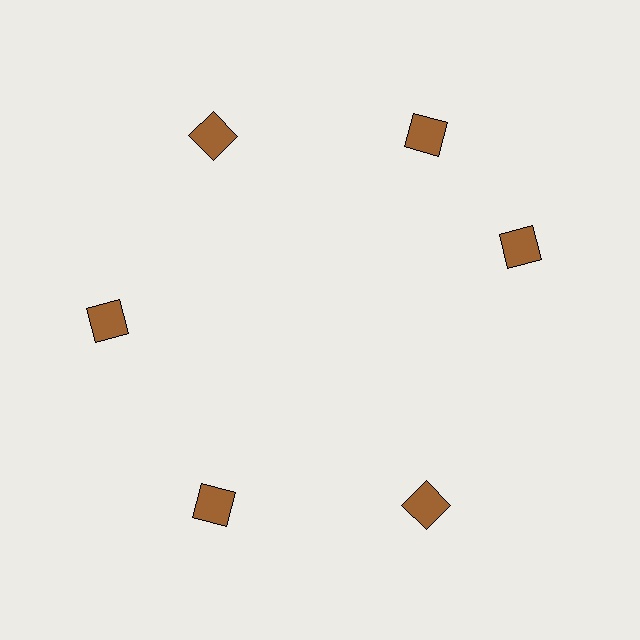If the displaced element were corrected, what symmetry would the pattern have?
It would have 6-fold rotational symmetry — the pattern would map onto itself every 60 degrees.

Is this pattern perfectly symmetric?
No. The 6 brown squares are arranged in a ring, but one element near the 3 o'clock position is rotated out of alignment along the ring, breaking the 6-fold rotational symmetry.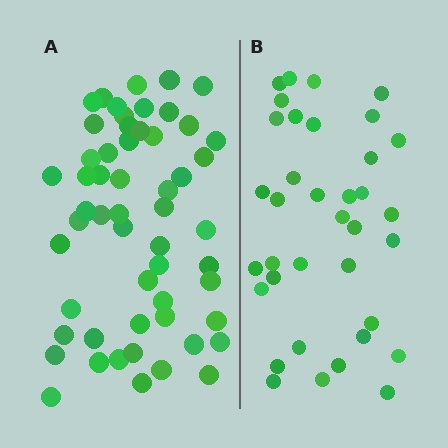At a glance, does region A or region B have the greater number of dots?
Region A (the left region) has more dots.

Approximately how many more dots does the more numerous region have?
Region A has approximately 20 more dots than region B.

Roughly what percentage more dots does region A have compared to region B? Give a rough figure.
About 55% more.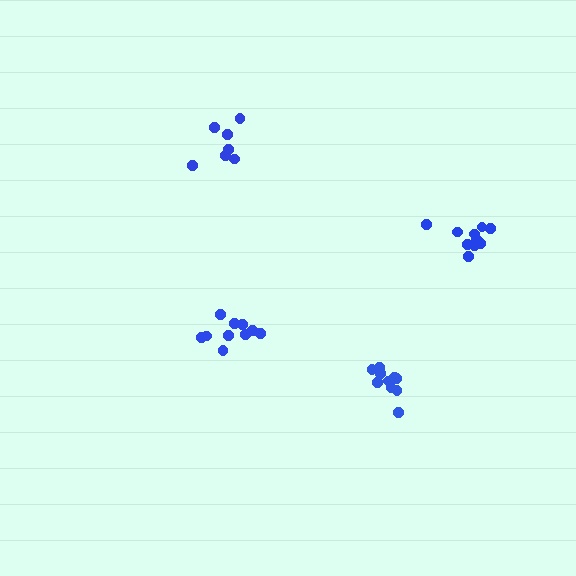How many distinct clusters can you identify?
There are 4 distinct clusters.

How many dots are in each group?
Group 1: 11 dots, Group 2: 7 dots, Group 3: 10 dots, Group 4: 10 dots (38 total).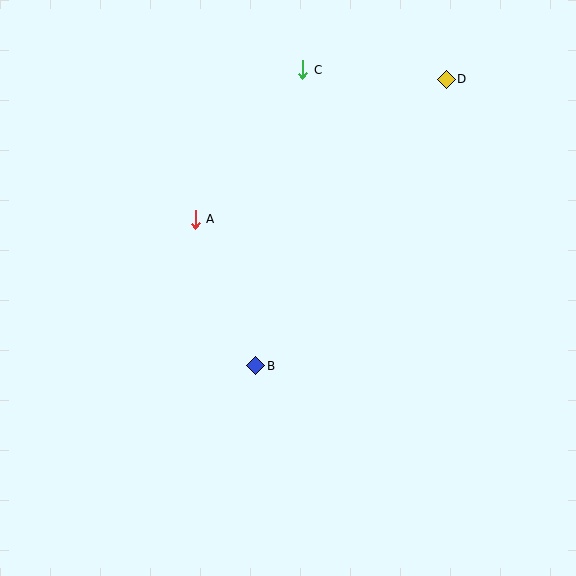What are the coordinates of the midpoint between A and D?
The midpoint between A and D is at (321, 149).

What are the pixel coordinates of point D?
Point D is at (446, 79).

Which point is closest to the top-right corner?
Point D is closest to the top-right corner.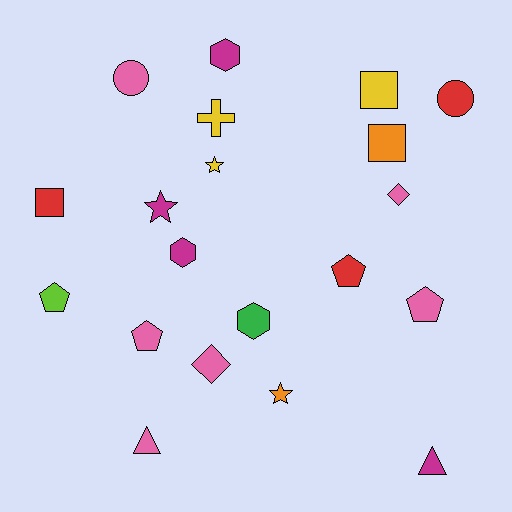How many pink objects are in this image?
There are 6 pink objects.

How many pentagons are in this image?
There are 4 pentagons.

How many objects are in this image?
There are 20 objects.